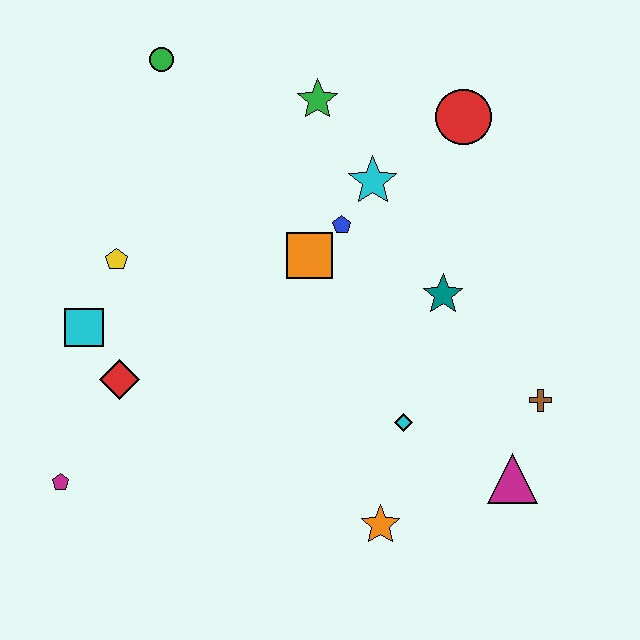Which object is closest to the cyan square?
The red diamond is closest to the cyan square.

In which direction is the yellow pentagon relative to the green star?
The yellow pentagon is to the left of the green star.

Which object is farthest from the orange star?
The green circle is farthest from the orange star.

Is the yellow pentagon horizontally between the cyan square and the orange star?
Yes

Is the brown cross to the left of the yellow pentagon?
No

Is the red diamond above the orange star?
Yes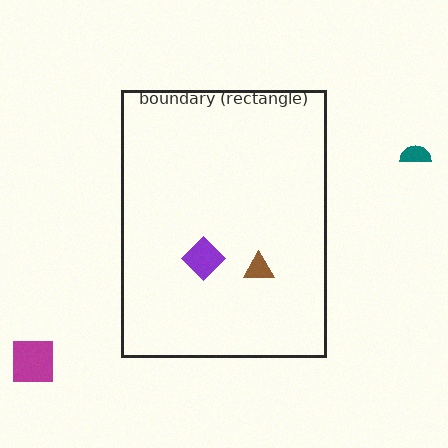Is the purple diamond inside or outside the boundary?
Inside.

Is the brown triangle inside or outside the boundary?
Inside.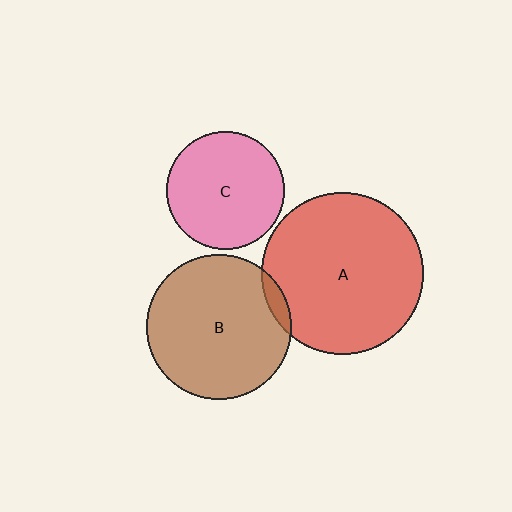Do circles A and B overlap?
Yes.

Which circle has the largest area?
Circle A (red).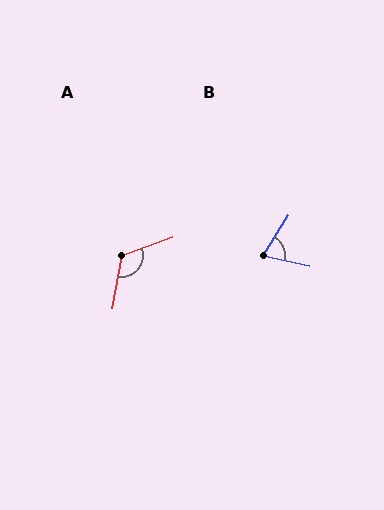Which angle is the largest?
A, at approximately 120 degrees.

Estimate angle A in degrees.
Approximately 120 degrees.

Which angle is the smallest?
B, at approximately 70 degrees.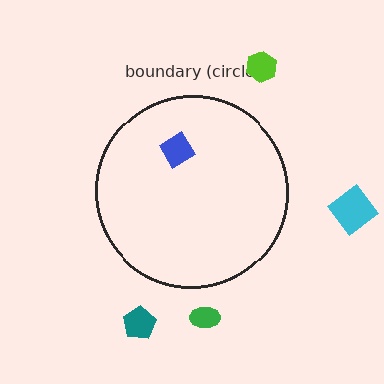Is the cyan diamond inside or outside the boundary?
Outside.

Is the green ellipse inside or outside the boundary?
Outside.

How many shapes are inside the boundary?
1 inside, 4 outside.